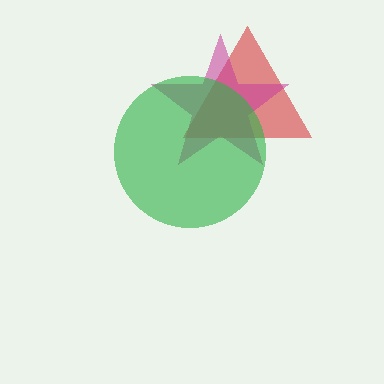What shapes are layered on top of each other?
The layered shapes are: a red triangle, a magenta star, a green circle.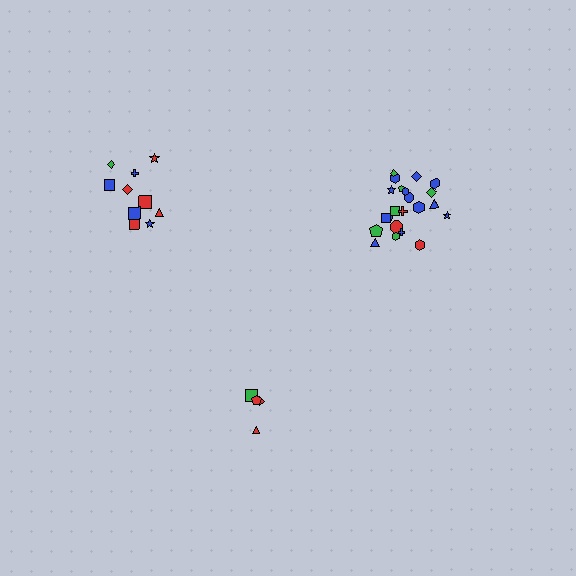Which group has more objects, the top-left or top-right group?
The top-right group.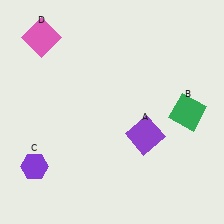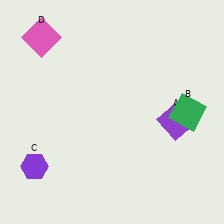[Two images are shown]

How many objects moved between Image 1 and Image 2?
1 object moved between the two images.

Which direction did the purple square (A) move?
The purple square (A) moved right.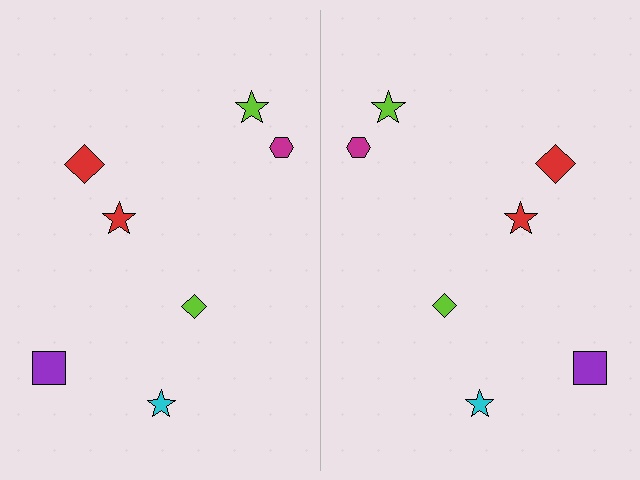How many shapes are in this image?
There are 14 shapes in this image.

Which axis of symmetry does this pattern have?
The pattern has a vertical axis of symmetry running through the center of the image.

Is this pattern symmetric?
Yes, this pattern has bilateral (reflection) symmetry.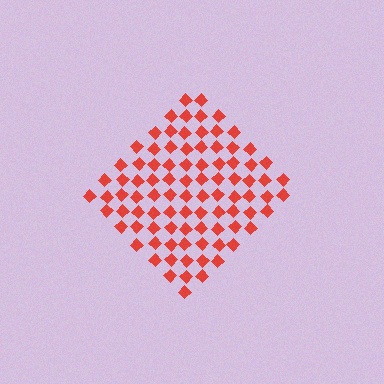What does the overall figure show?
The overall figure shows a diamond.